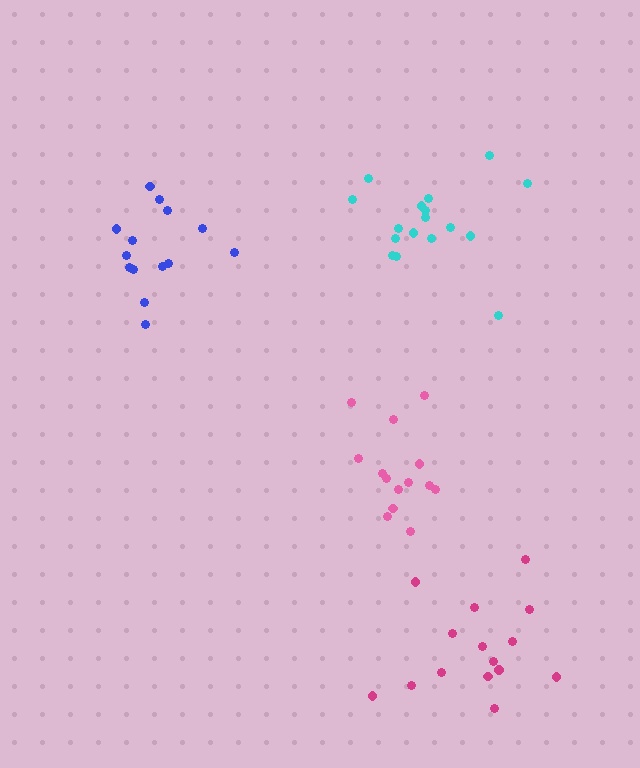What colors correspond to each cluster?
The clusters are colored: blue, magenta, pink, cyan.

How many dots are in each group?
Group 1: 14 dots, Group 2: 15 dots, Group 3: 14 dots, Group 4: 17 dots (60 total).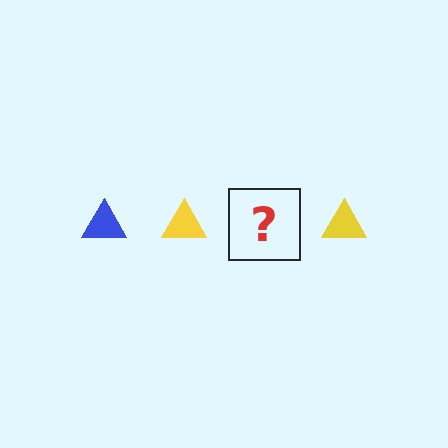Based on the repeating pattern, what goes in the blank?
The blank should be a blue triangle.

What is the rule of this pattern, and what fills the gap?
The rule is that the pattern cycles through blue, yellow triangles. The gap should be filled with a blue triangle.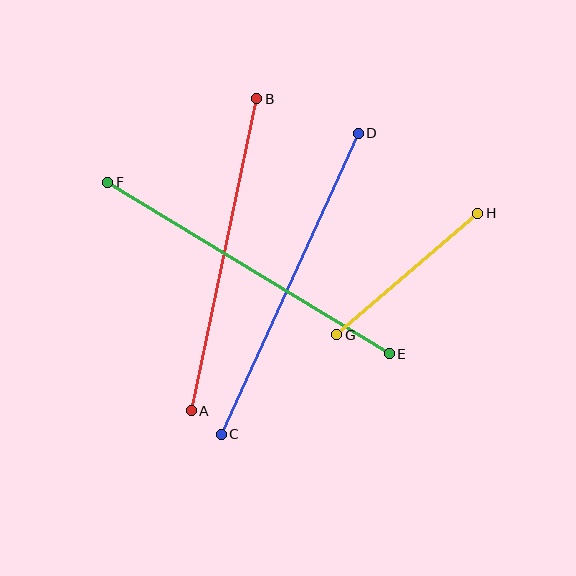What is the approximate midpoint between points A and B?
The midpoint is at approximately (224, 255) pixels.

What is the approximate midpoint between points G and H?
The midpoint is at approximately (407, 274) pixels.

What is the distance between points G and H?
The distance is approximately 186 pixels.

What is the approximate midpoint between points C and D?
The midpoint is at approximately (290, 284) pixels.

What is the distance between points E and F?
The distance is approximately 330 pixels.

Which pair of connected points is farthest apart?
Points C and D are farthest apart.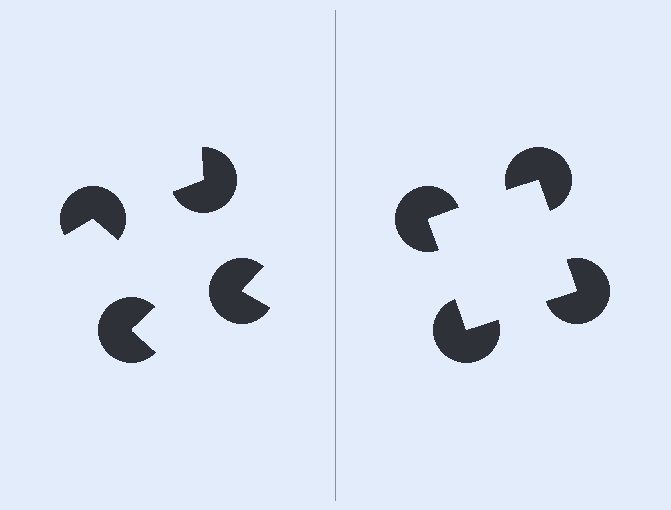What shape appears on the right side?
An illusory square.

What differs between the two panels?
The pac-man discs are positioned identically on both sides; only the wedge orientations differ. On the right they align to a square; on the left they are misaligned.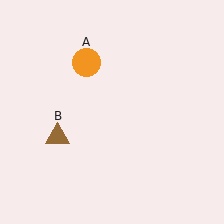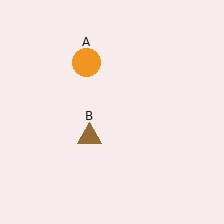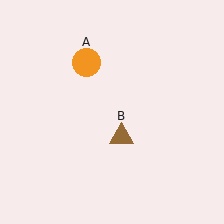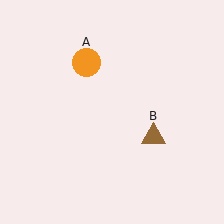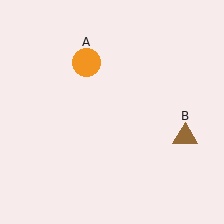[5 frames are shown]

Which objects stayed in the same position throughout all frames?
Orange circle (object A) remained stationary.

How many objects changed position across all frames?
1 object changed position: brown triangle (object B).